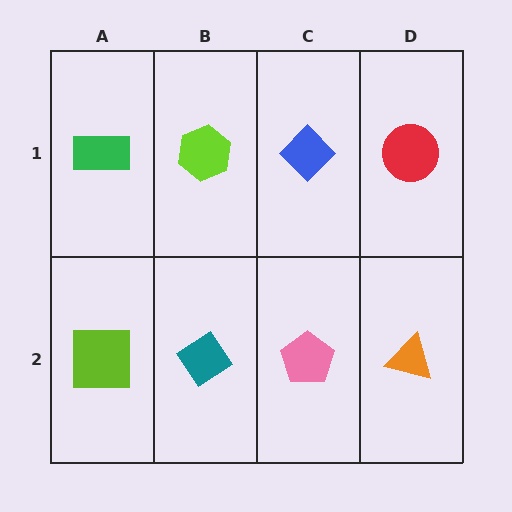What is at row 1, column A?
A green rectangle.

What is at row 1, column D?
A red circle.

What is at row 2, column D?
An orange triangle.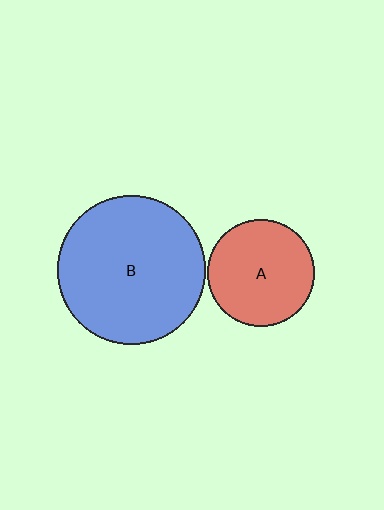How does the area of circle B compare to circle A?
Approximately 1.9 times.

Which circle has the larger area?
Circle B (blue).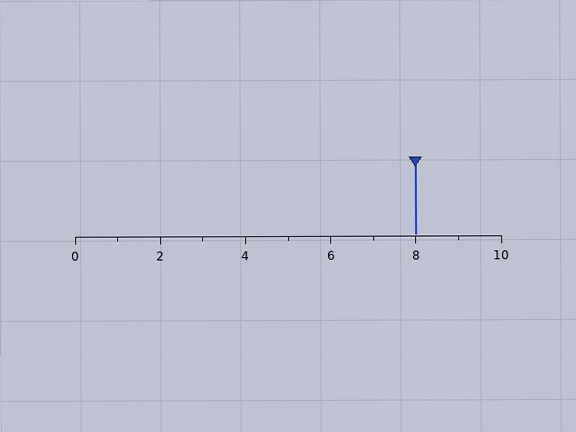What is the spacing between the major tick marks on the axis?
The major ticks are spaced 2 apart.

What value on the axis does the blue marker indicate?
The marker indicates approximately 8.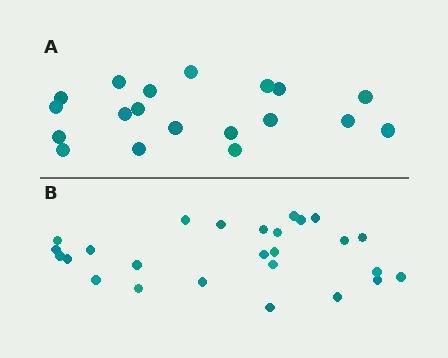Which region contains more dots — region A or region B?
Region B (the bottom region) has more dots.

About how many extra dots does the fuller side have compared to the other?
Region B has roughly 8 or so more dots than region A.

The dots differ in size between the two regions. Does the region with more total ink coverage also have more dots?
No. Region A has more total ink coverage because its dots are larger, but region B actually contains more individual dots. Total area can be misleading — the number of items is what matters here.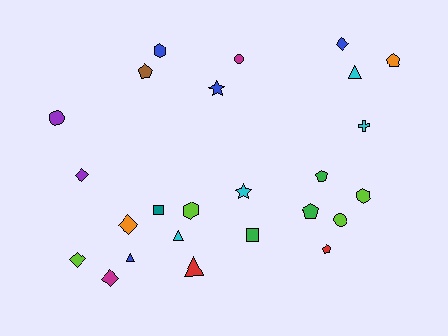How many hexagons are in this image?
There are 3 hexagons.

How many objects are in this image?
There are 25 objects.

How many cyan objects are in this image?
There are 4 cyan objects.